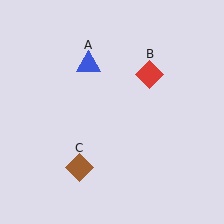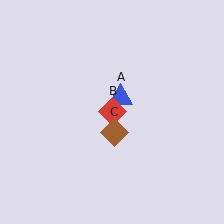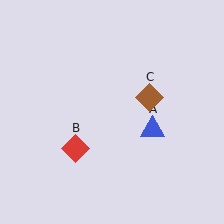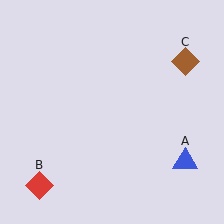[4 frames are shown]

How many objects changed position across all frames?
3 objects changed position: blue triangle (object A), red diamond (object B), brown diamond (object C).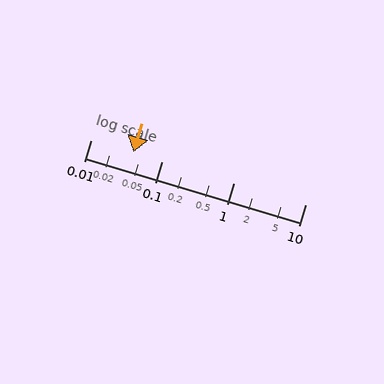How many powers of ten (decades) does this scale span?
The scale spans 3 decades, from 0.01 to 10.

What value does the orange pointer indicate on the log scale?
The pointer indicates approximately 0.04.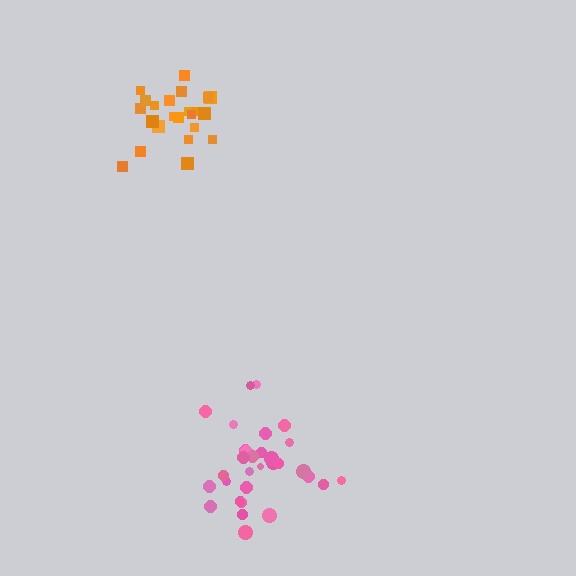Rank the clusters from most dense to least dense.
orange, pink.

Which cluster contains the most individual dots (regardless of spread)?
Pink (34).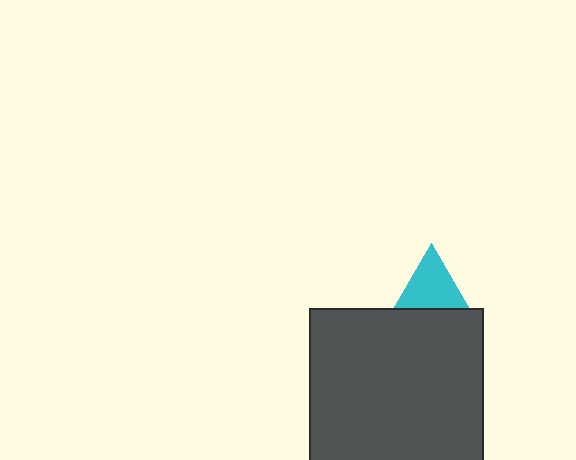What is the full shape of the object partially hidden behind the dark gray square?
The partially hidden object is a cyan triangle.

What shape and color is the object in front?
The object in front is a dark gray square.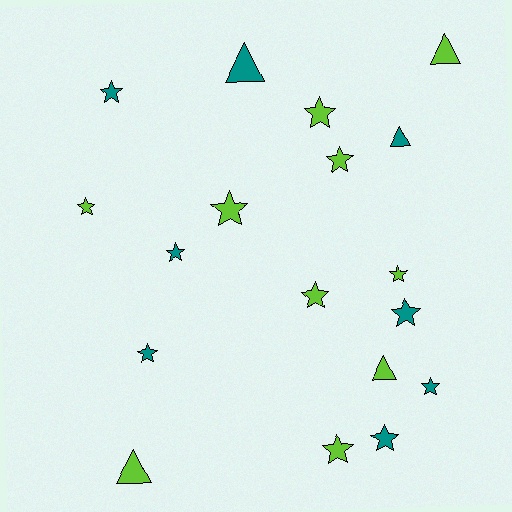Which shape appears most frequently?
Star, with 13 objects.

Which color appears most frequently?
Lime, with 10 objects.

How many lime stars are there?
There are 7 lime stars.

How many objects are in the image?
There are 18 objects.